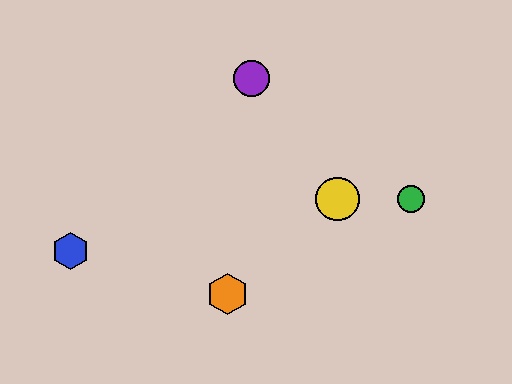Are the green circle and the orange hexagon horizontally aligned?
No, the green circle is at y≈199 and the orange hexagon is at y≈294.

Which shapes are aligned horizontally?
The red circle, the green circle, the yellow circle are aligned horizontally.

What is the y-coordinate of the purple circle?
The purple circle is at y≈79.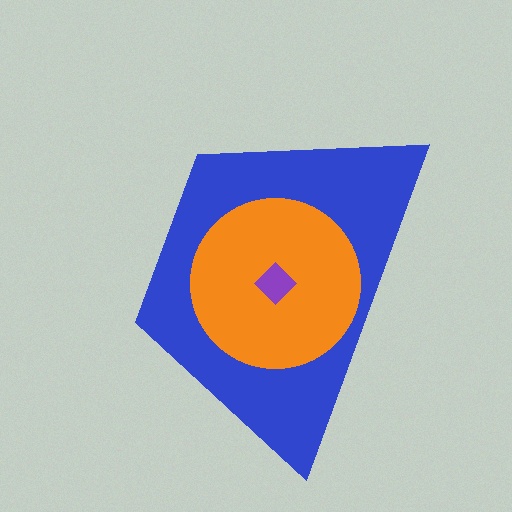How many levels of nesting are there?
3.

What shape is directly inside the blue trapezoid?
The orange circle.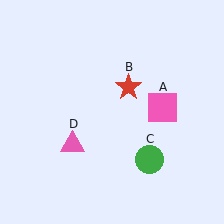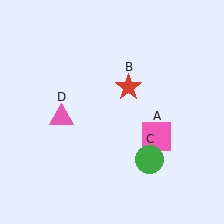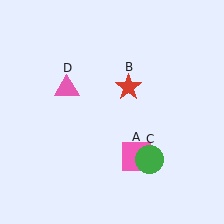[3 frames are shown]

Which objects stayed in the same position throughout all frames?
Red star (object B) and green circle (object C) remained stationary.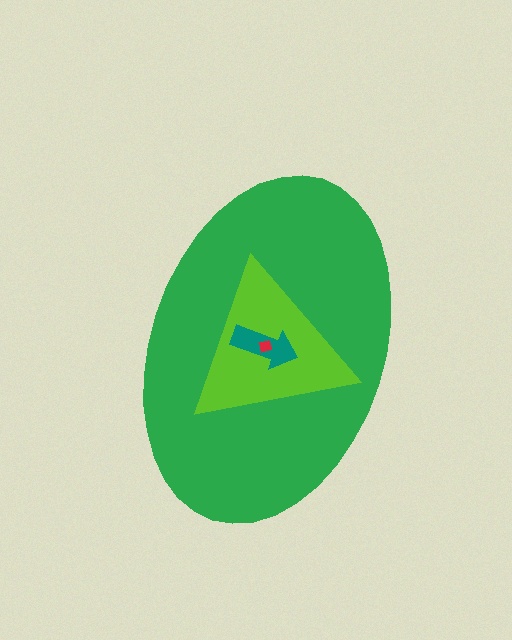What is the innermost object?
The red diamond.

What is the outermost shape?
The green ellipse.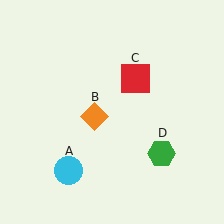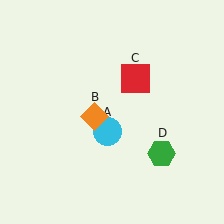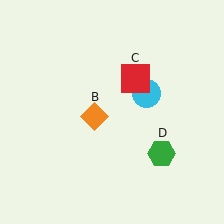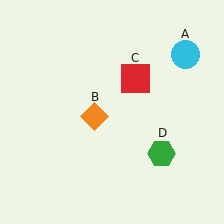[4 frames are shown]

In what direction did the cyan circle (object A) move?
The cyan circle (object A) moved up and to the right.